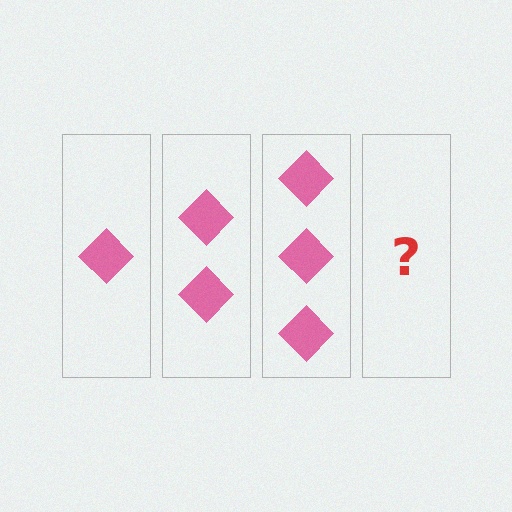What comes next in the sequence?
The next element should be 4 diamonds.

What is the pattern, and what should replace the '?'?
The pattern is that each step adds one more diamond. The '?' should be 4 diamonds.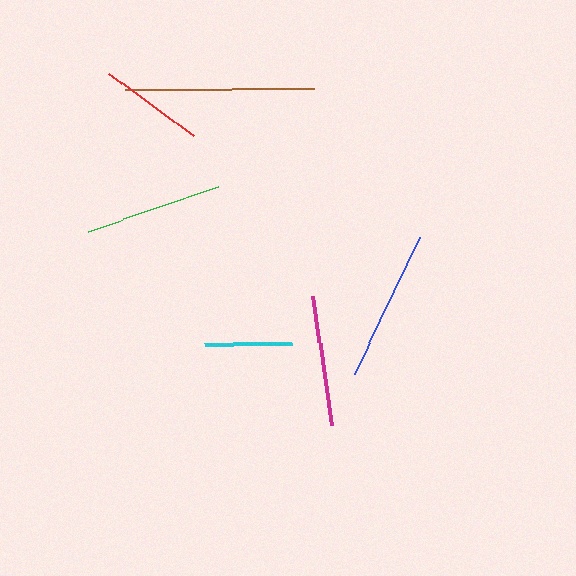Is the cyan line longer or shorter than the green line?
The green line is longer than the cyan line.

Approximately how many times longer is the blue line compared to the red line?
The blue line is approximately 1.5 times the length of the red line.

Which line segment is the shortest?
The cyan line is the shortest at approximately 86 pixels.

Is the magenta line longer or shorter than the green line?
The green line is longer than the magenta line.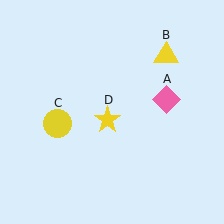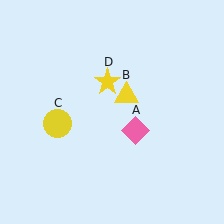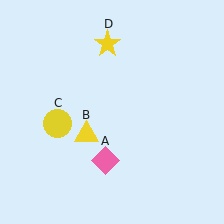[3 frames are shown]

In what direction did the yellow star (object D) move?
The yellow star (object D) moved up.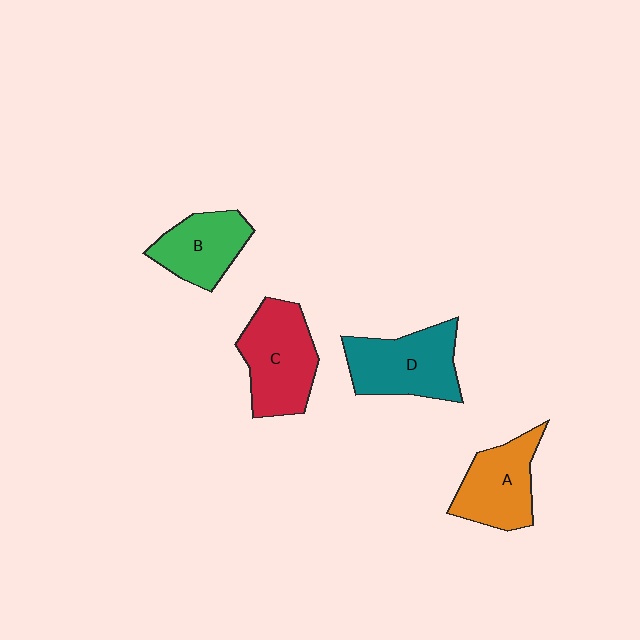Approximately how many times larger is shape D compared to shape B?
Approximately 1.3 times.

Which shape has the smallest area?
Shape B (green).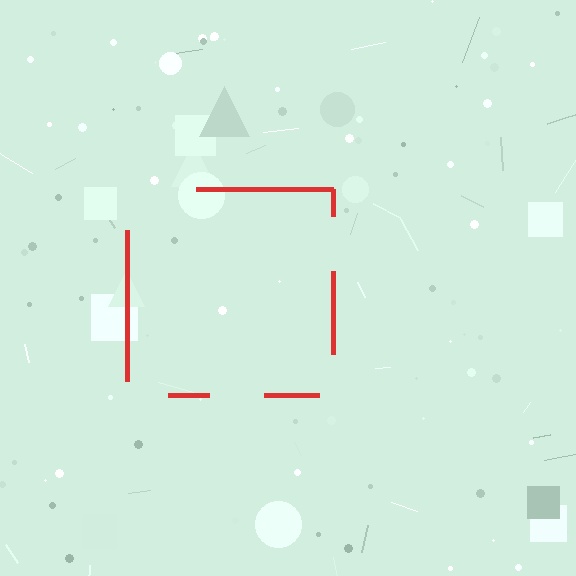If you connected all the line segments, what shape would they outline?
They would outline a square.